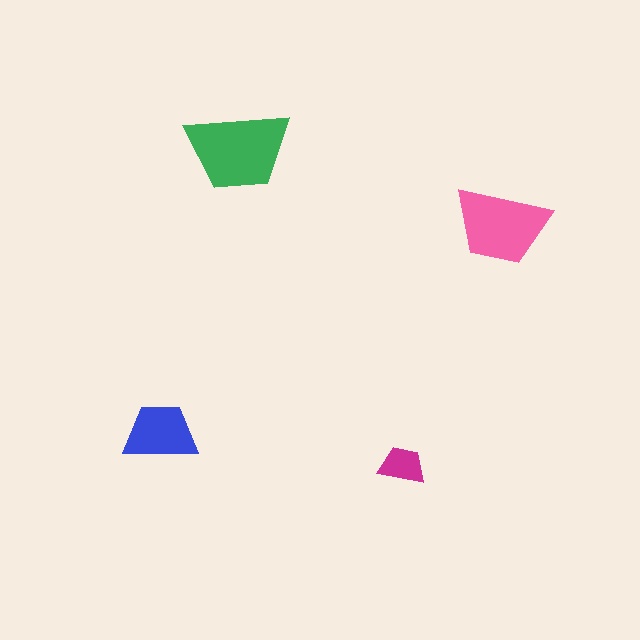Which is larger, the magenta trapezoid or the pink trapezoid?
The pink one.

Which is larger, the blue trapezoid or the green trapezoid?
The green one.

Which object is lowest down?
The magenta trapezoid is bottommost.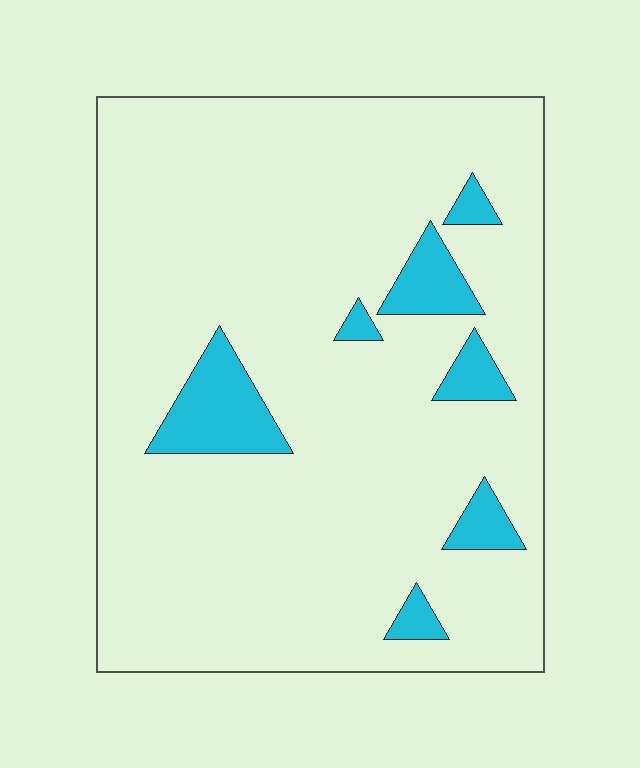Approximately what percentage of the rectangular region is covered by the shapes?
Approximately 10%.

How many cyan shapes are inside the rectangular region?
7.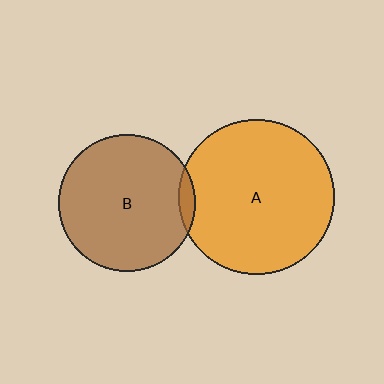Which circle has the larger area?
Circle A (orange).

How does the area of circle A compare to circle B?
Approximately 1.3 times.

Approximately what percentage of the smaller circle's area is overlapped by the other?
Approximately 5%.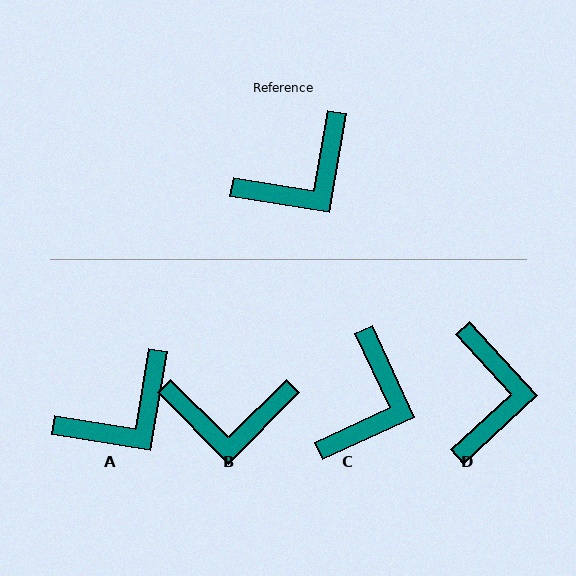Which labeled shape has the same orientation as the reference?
A.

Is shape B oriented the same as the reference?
No, it is off by about 36 degrees.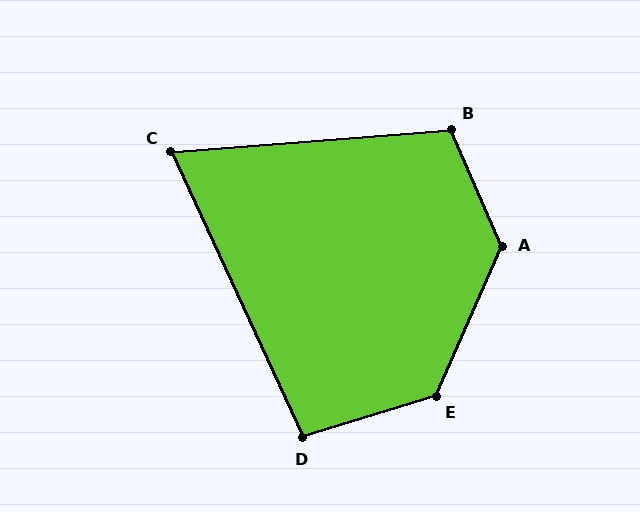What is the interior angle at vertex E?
Approximately 131 degrees (obtuse).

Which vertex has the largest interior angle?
A, at approximately 133 degrees.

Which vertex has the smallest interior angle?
C, at approximately 70 degrees.